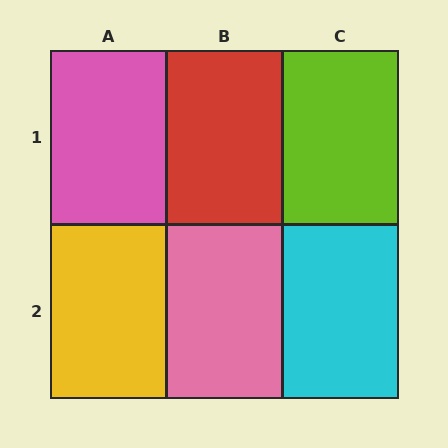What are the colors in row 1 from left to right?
Pink, red, lime.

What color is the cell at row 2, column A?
Yellow.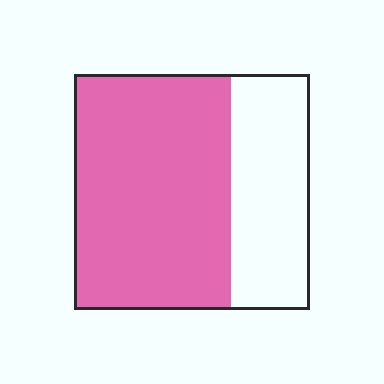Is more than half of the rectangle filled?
Yes.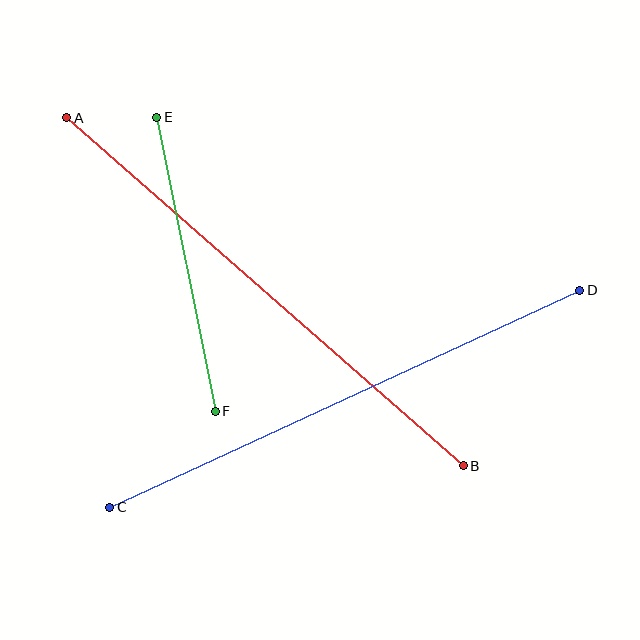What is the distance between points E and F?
The distance is approximately 300 pixels.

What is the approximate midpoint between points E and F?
The midpoint is at approximately (186, 264) pixels.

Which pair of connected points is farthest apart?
Points A and B are farthest apart.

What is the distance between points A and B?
The distance is approximately 528 pixels.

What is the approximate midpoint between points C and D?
The midpoint is at approximately (345, 399) pixels.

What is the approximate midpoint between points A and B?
The midpoint is at approximately (265, 292) pixels.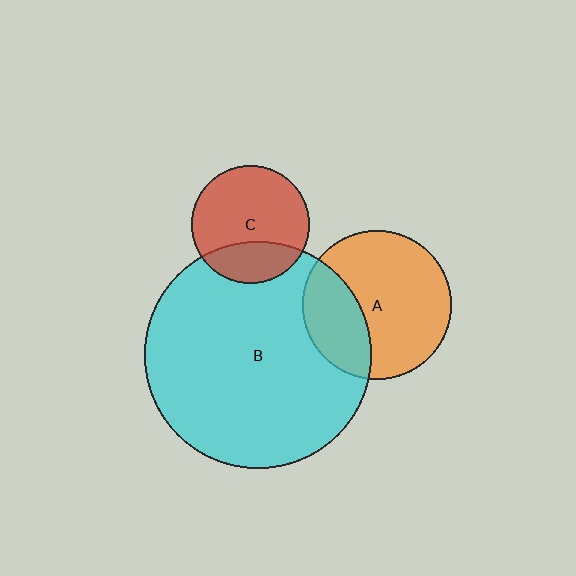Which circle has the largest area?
Circle B (cyan).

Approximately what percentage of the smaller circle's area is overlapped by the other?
Approximately 30%.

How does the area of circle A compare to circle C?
Approximately 1.6 times.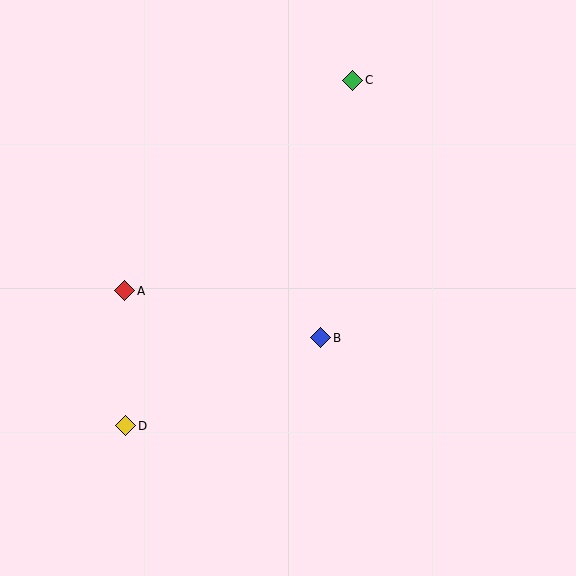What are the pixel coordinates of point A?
Point A is at (125, 291).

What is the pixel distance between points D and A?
The distance between D and A is 135 pixels.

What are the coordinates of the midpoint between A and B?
The midpoint between A and B is at (223, 314).